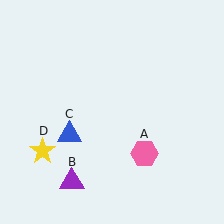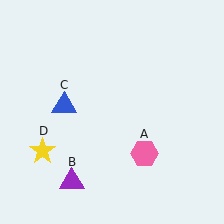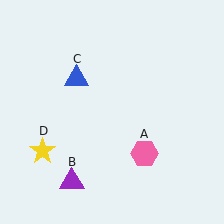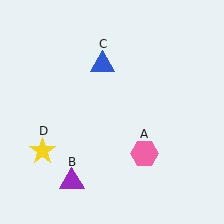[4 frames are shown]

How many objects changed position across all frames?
1 object changed position: blue triangle (object C).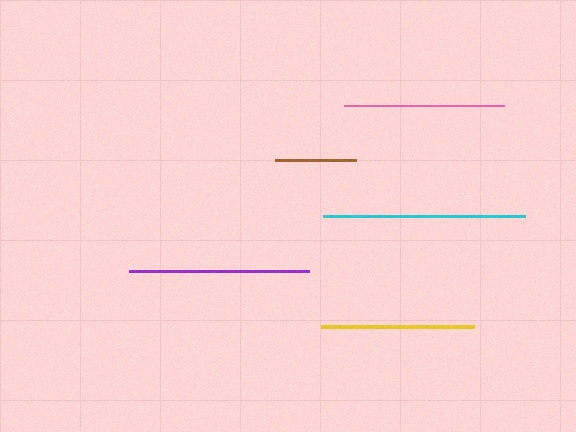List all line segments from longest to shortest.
From longest to shortest: cyan, purple, pink, yellow, brown.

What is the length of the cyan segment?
The cyan segment is approximately 202 pixels long.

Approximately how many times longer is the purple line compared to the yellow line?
The purple line is approximately 1.2 times the length of the yellow line.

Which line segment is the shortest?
The brown line is the shortest at approximately 81 pixels.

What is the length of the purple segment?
The purple segment is approximately 180 pixels long.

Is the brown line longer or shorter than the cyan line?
The cyan line is longer than the brown line.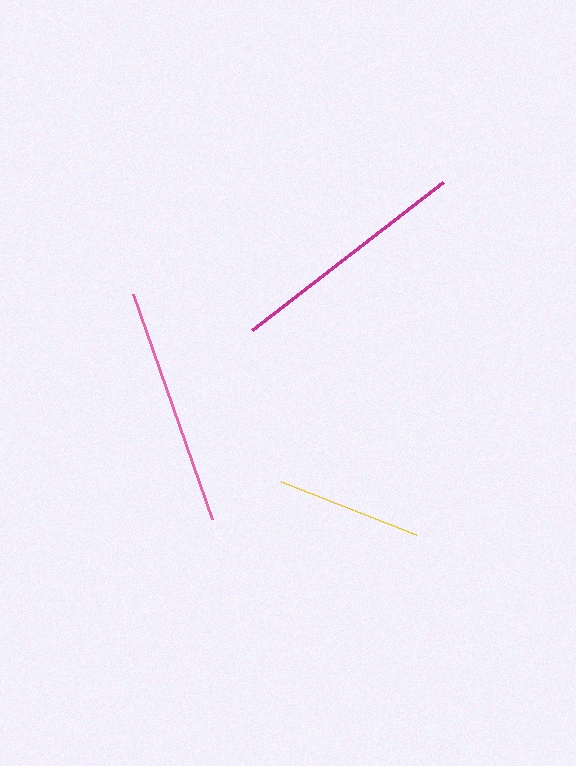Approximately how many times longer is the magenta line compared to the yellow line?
The magenta line is approximately 1.7 times the length of the yellow line.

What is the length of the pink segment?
The pink segment is approximately 239 pixels long.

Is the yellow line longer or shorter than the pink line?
The pink line is longer than the yellow line.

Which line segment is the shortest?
The yellow line is the shortest at approximately 145 pixels.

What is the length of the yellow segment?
The yellow segment is approximately 145 pixels long.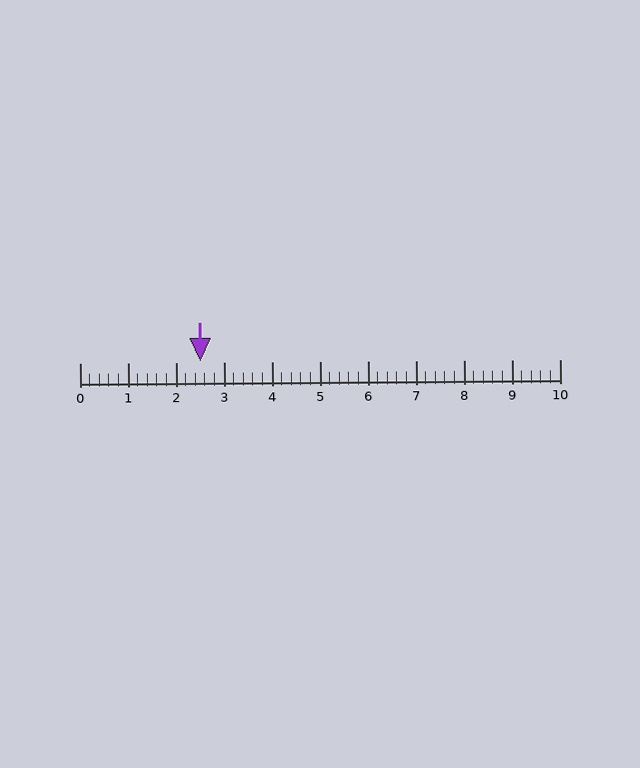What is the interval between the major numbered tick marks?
The major tick marks are spaced 1 units apart.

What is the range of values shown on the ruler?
The ruler shows values from 0 to 10.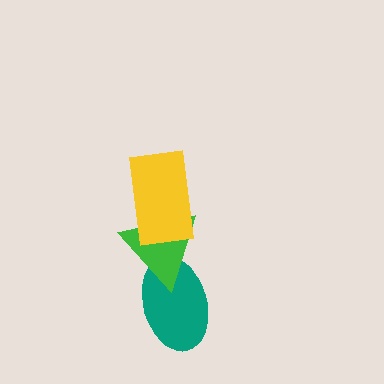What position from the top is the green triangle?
The green triangle is 2nd from the top.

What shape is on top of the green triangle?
The yellow rectangle is on top of the green triangle.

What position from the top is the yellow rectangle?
The yellow rectangle is 1st from the top.